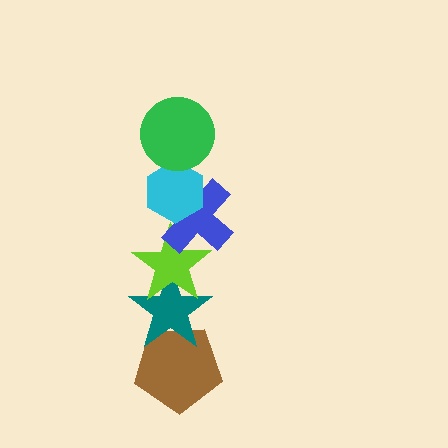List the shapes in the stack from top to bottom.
From top to bottom: the green circle, the cyan hexagon, the blue cross, the lime star, the teal star, the brown pentagon.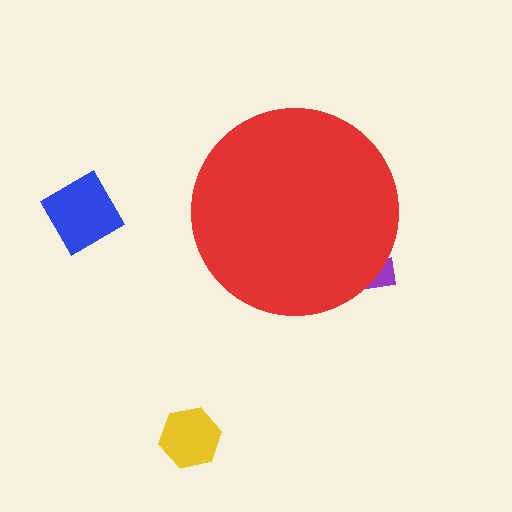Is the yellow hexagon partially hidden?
No, the yellow hexagon is fully visible.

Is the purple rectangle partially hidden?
Yes, the purple rectangle is partially hidden behind the red circle.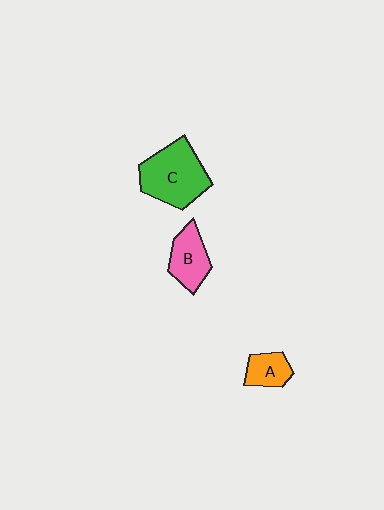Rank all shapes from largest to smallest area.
From largest to smallest: C (green), B (pink), A (orange).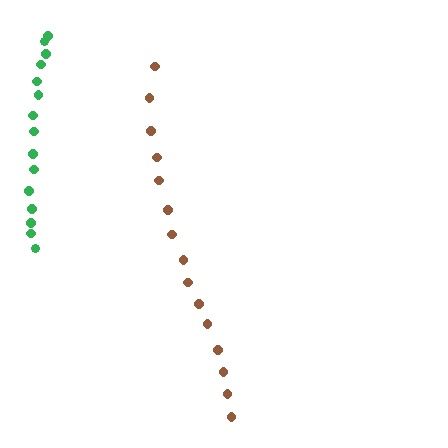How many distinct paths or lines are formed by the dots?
There are 2 distinct paths.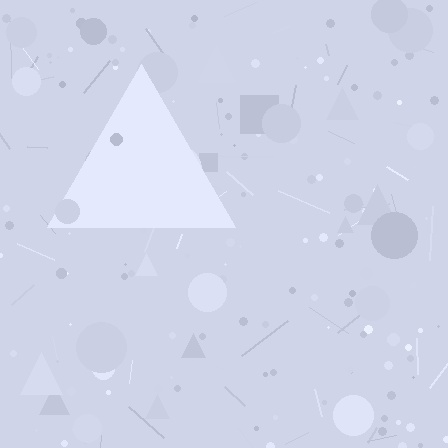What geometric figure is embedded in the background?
A triangle is embedded in the background.